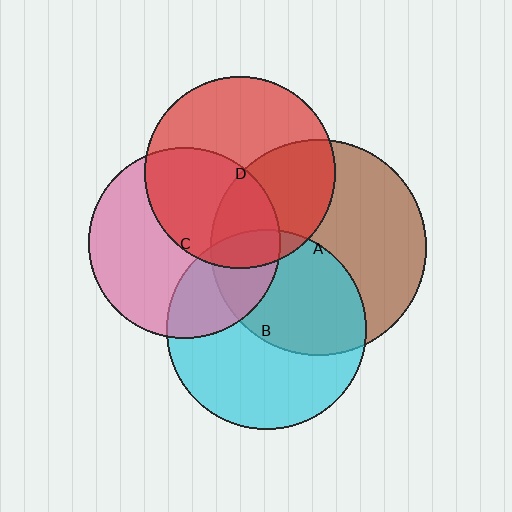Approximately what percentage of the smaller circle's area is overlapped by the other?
Approximately 45%.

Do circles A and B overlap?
Yes.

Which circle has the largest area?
Circle A (brown).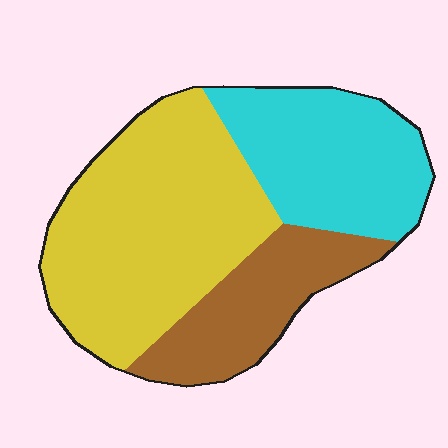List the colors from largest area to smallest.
From largest to smallest: yellow, cyan, brown.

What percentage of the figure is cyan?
Cyan takes up between a sixth and a third of the figure.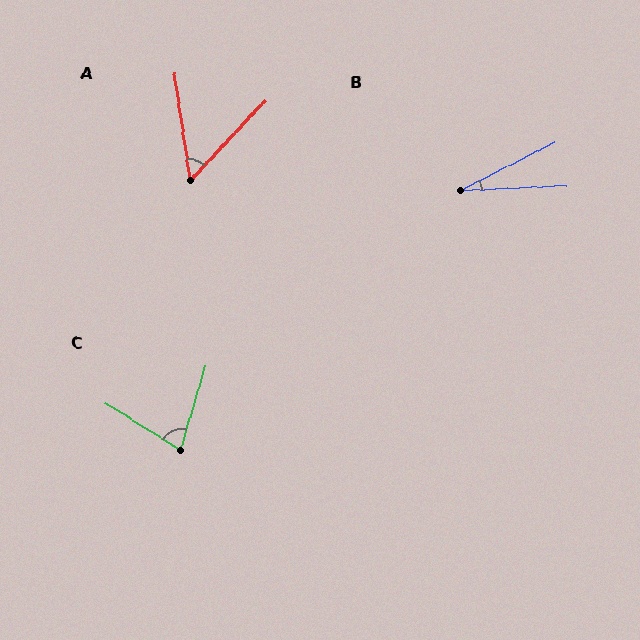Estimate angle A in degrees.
Approximately 52 degrees.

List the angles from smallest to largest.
B (24°), A (52°), C (75°).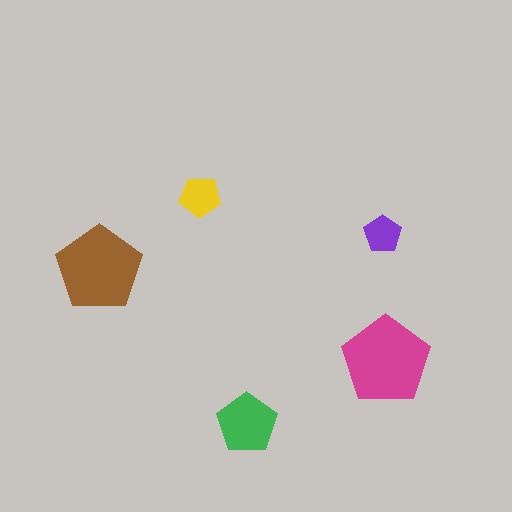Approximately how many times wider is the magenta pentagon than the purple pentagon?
About 2.5 times wider.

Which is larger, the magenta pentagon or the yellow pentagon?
The magenta one.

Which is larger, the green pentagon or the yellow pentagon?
The green one.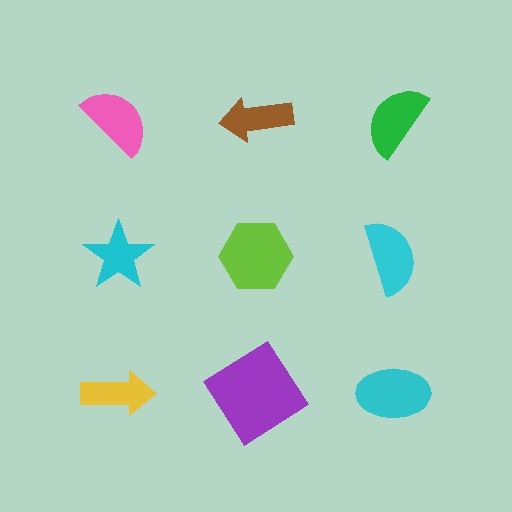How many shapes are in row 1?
3 shapes.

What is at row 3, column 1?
A yellow arrow.